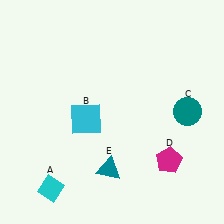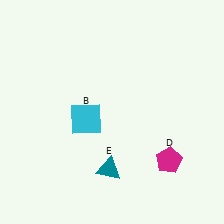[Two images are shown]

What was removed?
The cyan diamond (A), the teal circle (C) were removed in Image 2.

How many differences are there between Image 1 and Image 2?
There are 2 differences between the two images.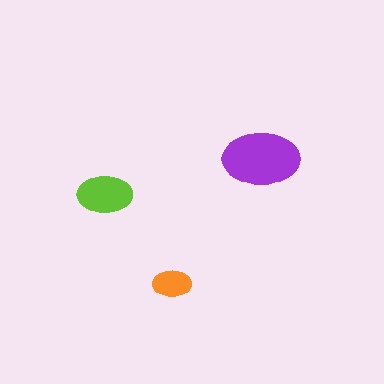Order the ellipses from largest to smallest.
the purple one, the lime one, the orange one.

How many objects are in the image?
There are 3 objects in the image.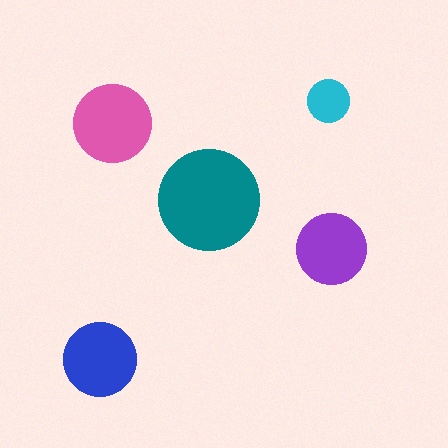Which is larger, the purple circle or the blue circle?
The blue one.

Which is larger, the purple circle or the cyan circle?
The purple one.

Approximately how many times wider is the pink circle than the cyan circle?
About 2 times wider.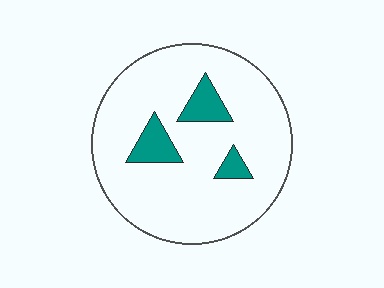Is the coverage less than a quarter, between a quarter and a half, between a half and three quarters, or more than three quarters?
Less than a quarter.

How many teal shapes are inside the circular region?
3.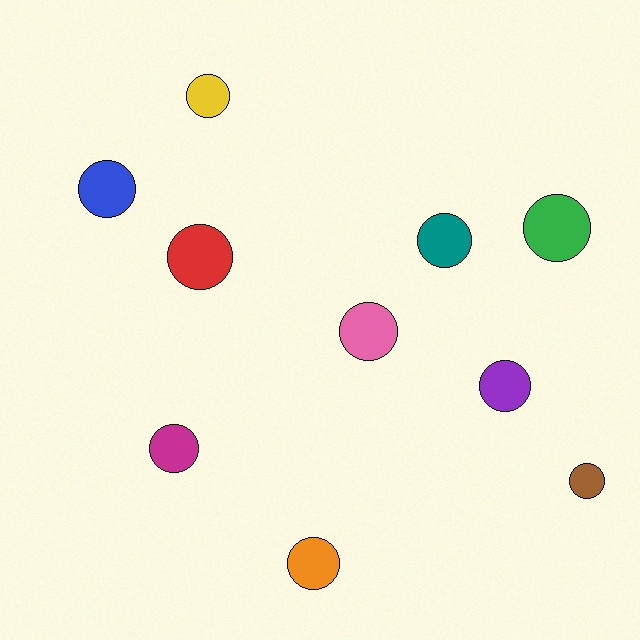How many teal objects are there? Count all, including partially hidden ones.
There is 1 teal object.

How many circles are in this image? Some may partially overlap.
There are 10 circles.